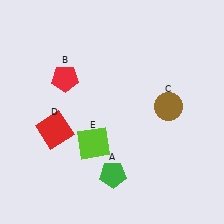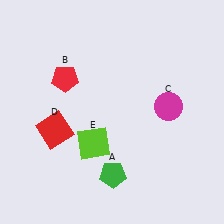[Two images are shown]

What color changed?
The circle (C) changed from brown in Image 1 to magenta in Image 2.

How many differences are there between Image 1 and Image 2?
There is 1 difference between the two images.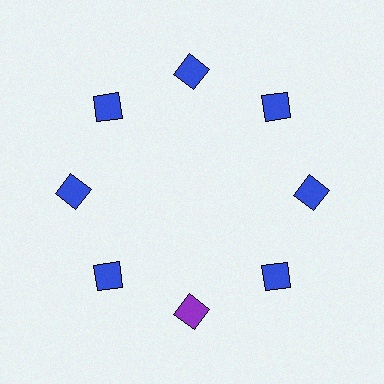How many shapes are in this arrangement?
There are 8 shapes arranged in a ring pattern.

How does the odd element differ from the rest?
It has a different color: purple instead of blue.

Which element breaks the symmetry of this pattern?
The purple diamond at roughly the 6 o'clock position breaks the symmetry. All other shapes are blue diamonds.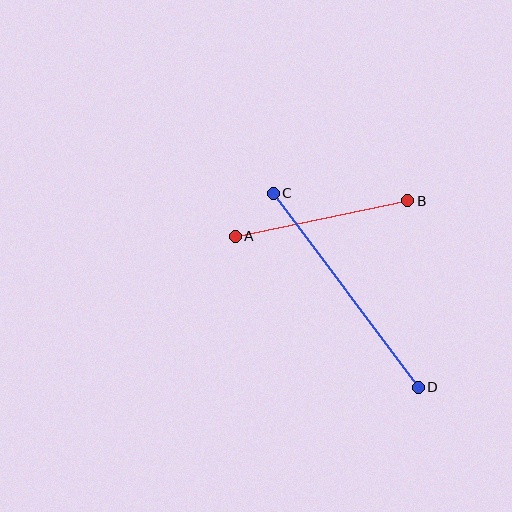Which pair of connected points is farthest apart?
Points C and D are farthest apart.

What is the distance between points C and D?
The distance is approximately 242 pixels.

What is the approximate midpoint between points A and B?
The midpoint is at approximately (322, 218) pixels.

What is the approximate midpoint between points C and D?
The midpoint is at approximately (346, 290) pixels.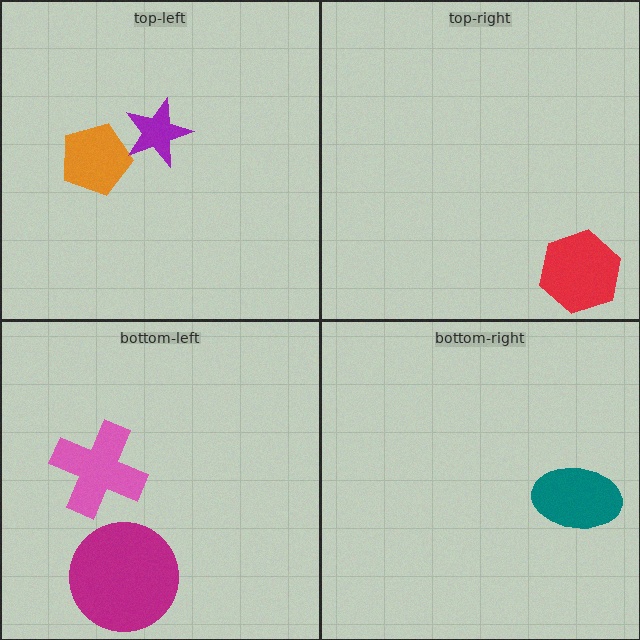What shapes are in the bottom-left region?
The magenta circle, the pink cross.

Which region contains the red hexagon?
The top-right region.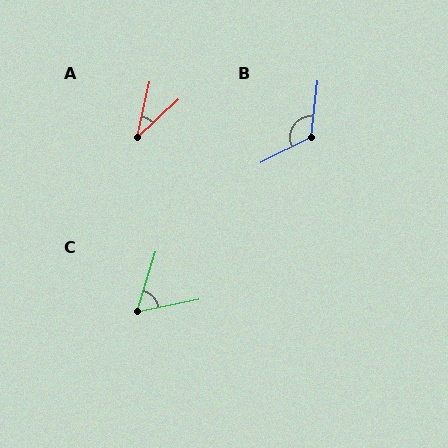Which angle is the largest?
B, at approximately 123 degrees.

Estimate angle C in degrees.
Approximately 61 degrees.